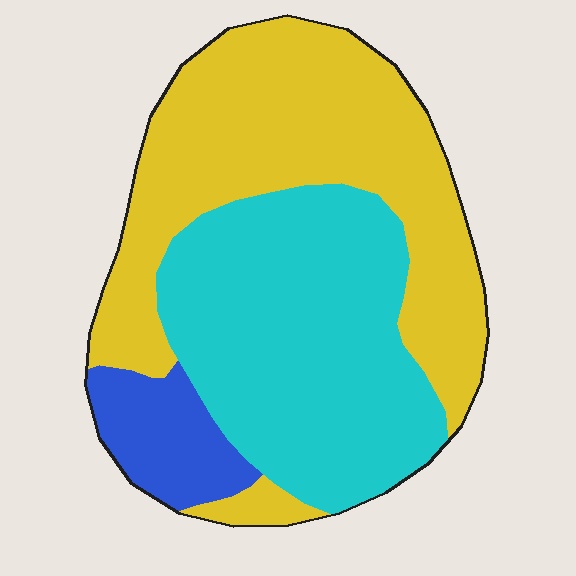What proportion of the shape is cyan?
Cyan takes up between a third and a half of the shape.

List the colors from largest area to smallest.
From largest to smallest: yellow, cyan, blue.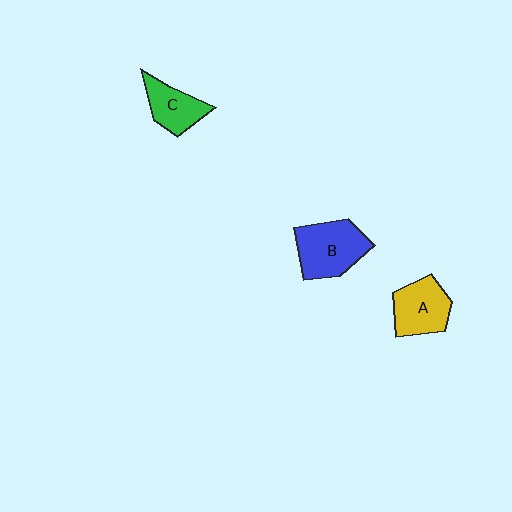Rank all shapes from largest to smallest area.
From largest to smallest: B (blue), A (yellow), C (green).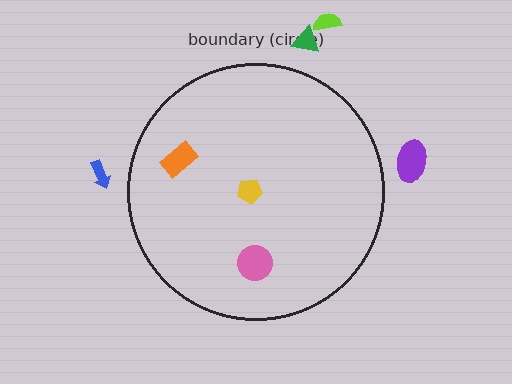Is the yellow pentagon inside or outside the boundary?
Inside.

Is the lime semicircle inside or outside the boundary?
Outside.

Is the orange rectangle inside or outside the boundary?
Inside.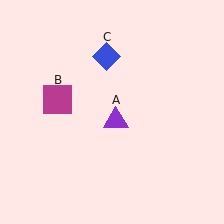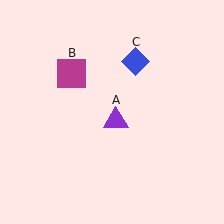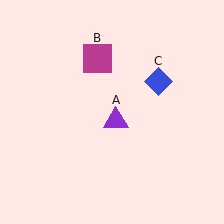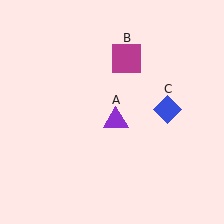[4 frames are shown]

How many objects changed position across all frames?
2 objects changed position: magenta square (object B), blue diamond (object C).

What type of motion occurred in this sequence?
The magenta square (object B), blue diamond (object C) rotated clockwise around the center of the scene.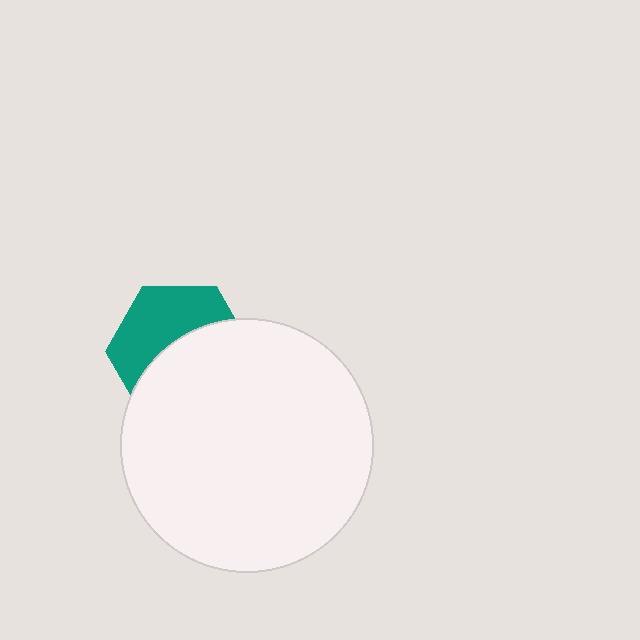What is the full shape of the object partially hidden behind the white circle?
The partially hidden object is a teal hexagon.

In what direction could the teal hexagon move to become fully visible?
The teal hexagon could move up. That would shift it out from behind the white circle entirely.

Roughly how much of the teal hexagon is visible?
About half of it is visible (roughly 45%).